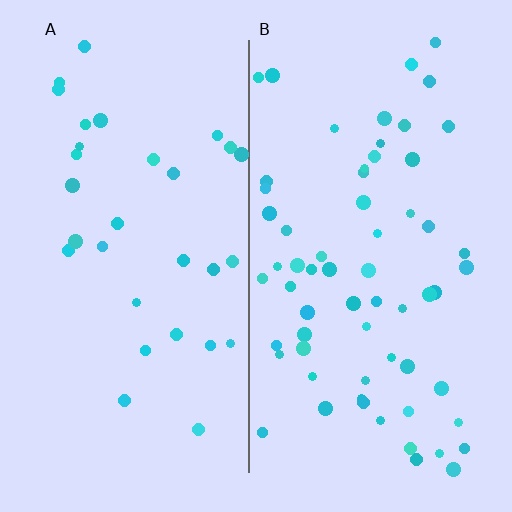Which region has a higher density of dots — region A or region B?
B (the right).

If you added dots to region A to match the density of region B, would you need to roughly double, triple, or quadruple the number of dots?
Approximately double.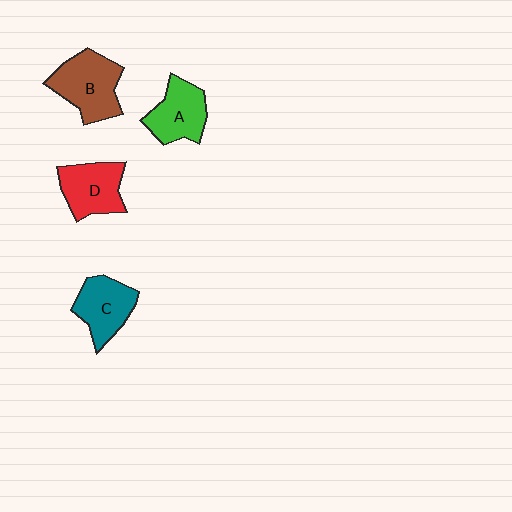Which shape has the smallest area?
Shape A (green).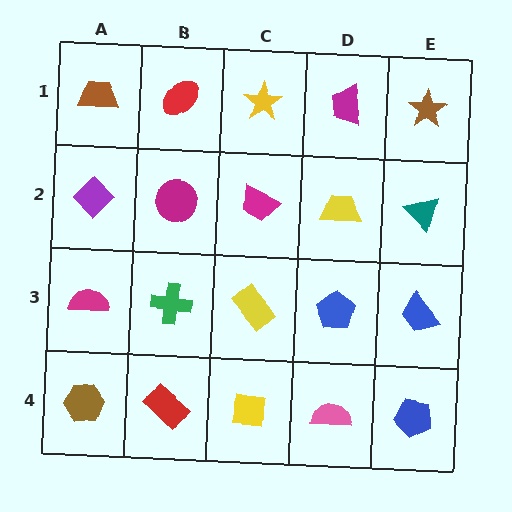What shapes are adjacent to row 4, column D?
A blue pentagon (row 3, column D), a yellow square (row 4, column C), a blue pentagon (row 4, column E).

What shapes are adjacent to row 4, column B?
A green cross (row 3, column B), a brown hexagon (row 4, column A), a yellow square (row 4, column C).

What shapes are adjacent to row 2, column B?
A red ellipse (row 1, column B), a green cross (row 3, column B), a purple diamond (row 2, column A), a magenta trapezoid (row 2, column C).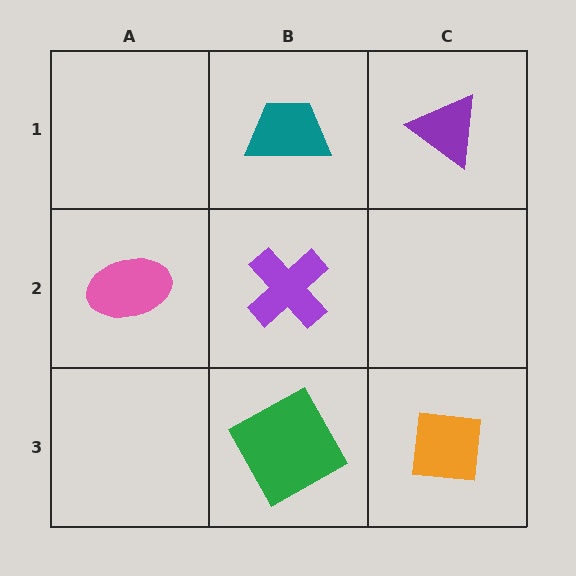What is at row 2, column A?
A pink ellipse.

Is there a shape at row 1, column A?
No, that cell is empty.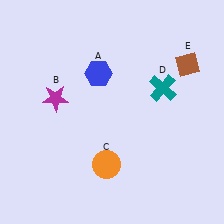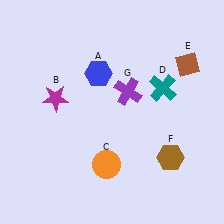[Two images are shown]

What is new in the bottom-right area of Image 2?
A brown hexagon (F) was added in the bottom-right area of Image 2.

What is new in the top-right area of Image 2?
A purple cross (G) was added in the top-right area of Image 2.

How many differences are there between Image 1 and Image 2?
There are 2 differences between the two images.